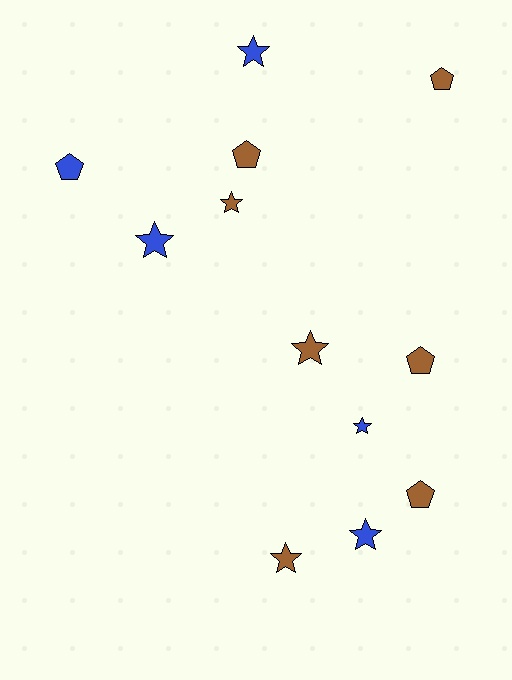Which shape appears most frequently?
Star, with 7 objects.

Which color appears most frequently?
Brown, with 7 objects.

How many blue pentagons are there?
There is 1 blue pentagon.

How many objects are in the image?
There are 12 objects.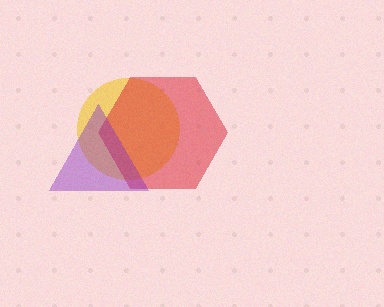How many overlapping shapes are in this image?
There are 3 overlapping shapes in the image.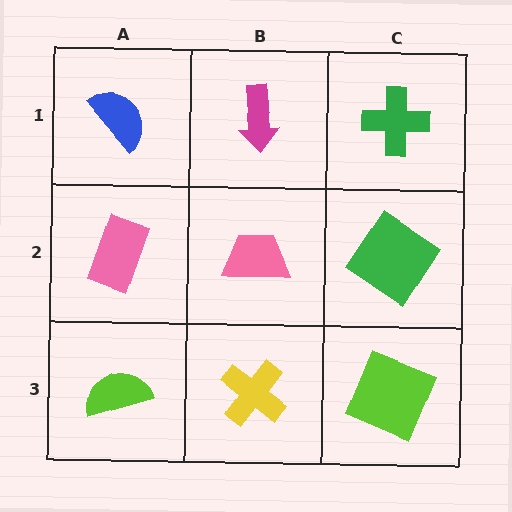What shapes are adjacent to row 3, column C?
A green diamond (row 2, column C), a yellow cross (row 3, column B).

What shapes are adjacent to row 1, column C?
A green diamond (row 2, column C), a magenta arrow (row 1, column B).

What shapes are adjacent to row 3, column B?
A pink trapezoid (row 2, column B), a lime semicircle (row 3, column A), a lime square (row 3, column C).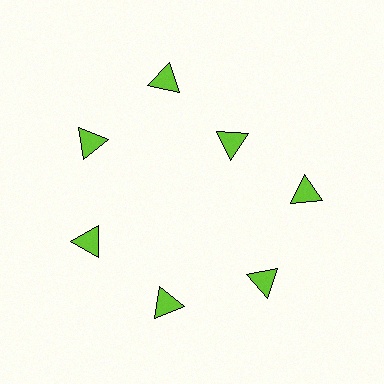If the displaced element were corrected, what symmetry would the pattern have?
It would have 7-fold rotational symmetry — the pattern would map onto itself every 51 degrees.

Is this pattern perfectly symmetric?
No. The 7 lime triangles are arranged in a ring, but one element near the 1 o'clock position is pulled inward toward the center, breaking the 7-fold rotational symmetry.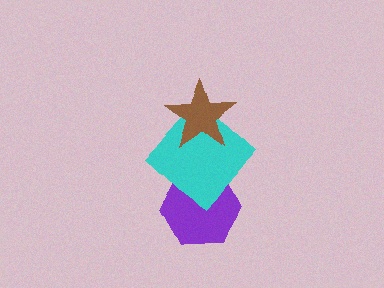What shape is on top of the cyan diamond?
The brown star is on top of the cyan diamond.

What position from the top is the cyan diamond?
The cyan diamond is 2nd from the top.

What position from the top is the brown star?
The brown star is 1st from the top.